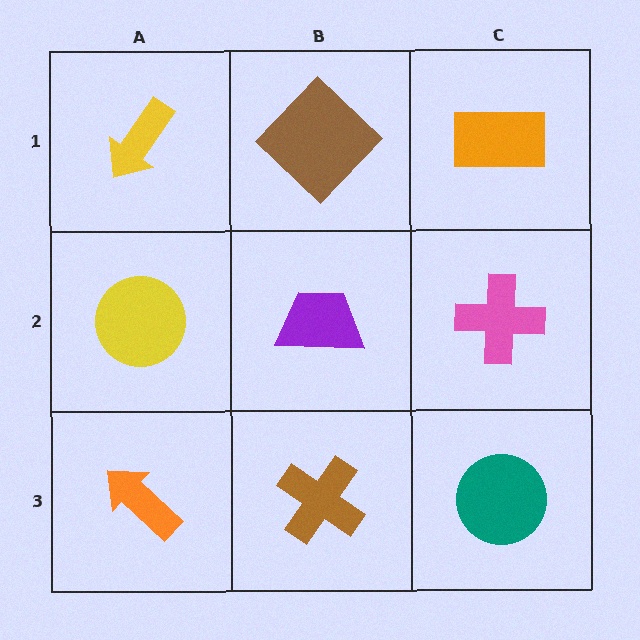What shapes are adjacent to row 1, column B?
A purple trapezoid (row 2, column B), a yellow arrow (row 1, column A), an orange rectangle (row 1, column C).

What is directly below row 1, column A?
A yellow circle.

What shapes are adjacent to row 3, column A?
A yellow circle (row 2, column A), a brown cross (row 3, column B).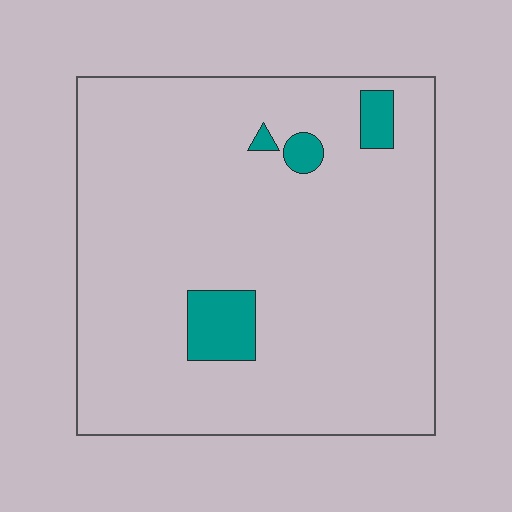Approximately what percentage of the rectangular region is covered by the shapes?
Approximately 5%.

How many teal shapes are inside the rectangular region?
4.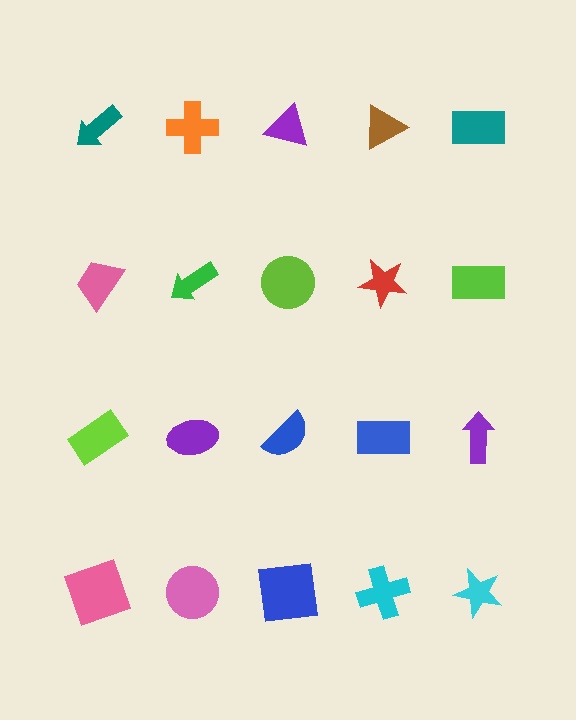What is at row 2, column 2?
A green arrow.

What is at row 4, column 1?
A pink square.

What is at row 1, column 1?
A teal arrow.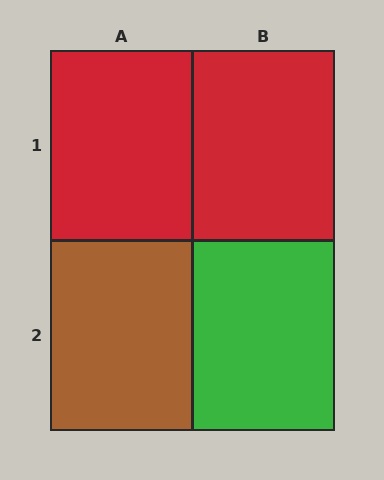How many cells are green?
1 cell is green.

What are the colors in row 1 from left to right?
Red, red.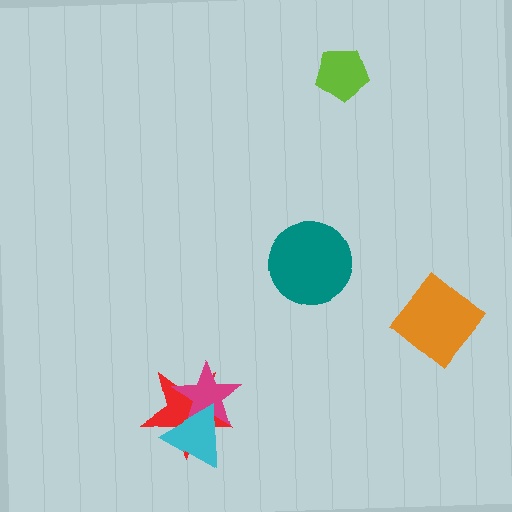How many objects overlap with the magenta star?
2 objects overlap with the magenta star.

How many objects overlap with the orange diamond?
0 objects overlap with the orange diamond.